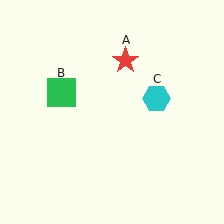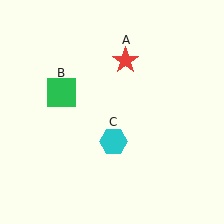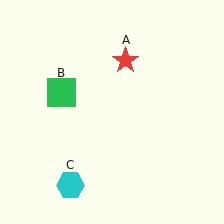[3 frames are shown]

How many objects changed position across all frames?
1 object changed position: cyan hexagon (object C).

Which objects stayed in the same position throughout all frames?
Red star (object A) and green square (object B) remained stationary.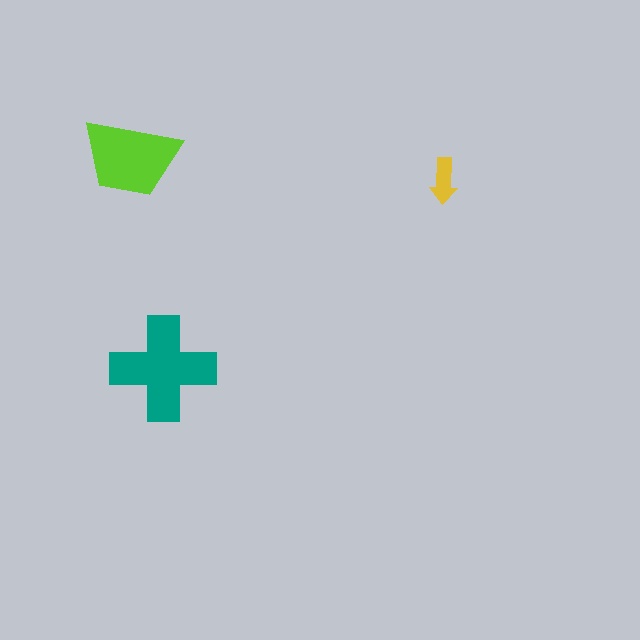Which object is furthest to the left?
The lime trapezoid is leftmost.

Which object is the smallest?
The yellow arrow.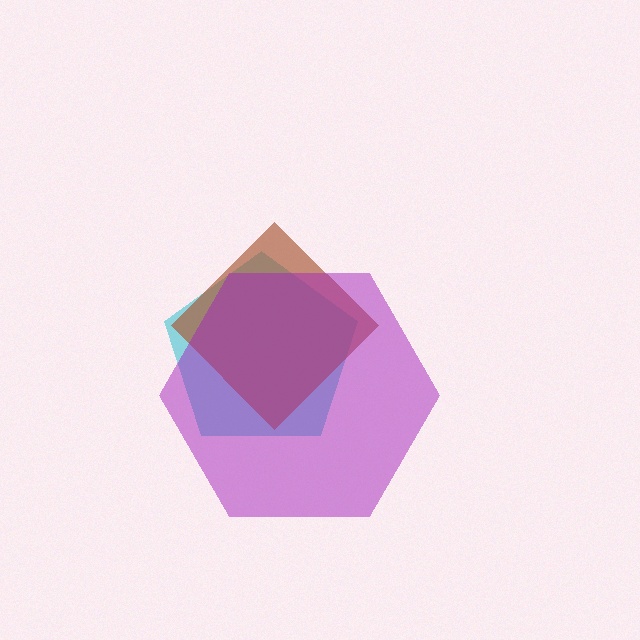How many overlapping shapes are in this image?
There are 3 overlapping shapes in the image.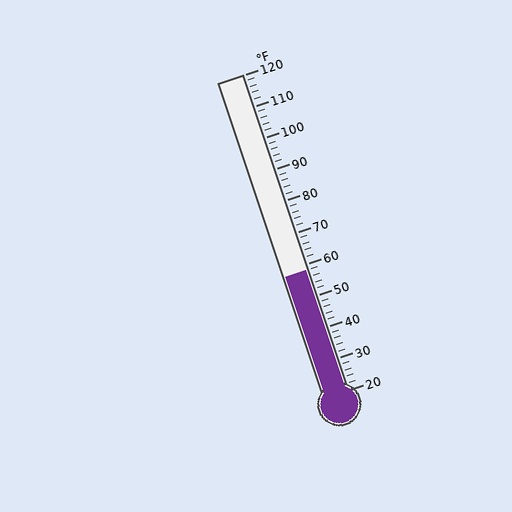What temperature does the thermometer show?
The thermometer shows approximately 58°F.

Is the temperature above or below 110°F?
The temperature is below 110°F.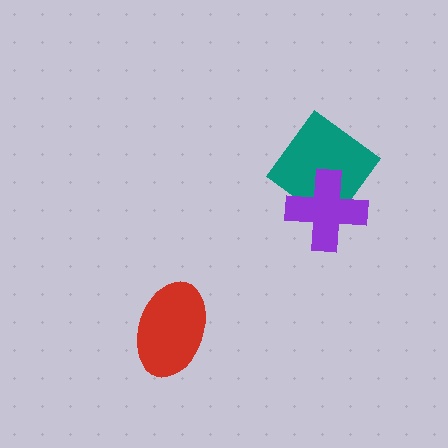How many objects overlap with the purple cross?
1 object overlaps with the purple cross.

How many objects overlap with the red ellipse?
0 objects overlap with the red ellipse.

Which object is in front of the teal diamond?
The purple cross is in front of the teal diamond.